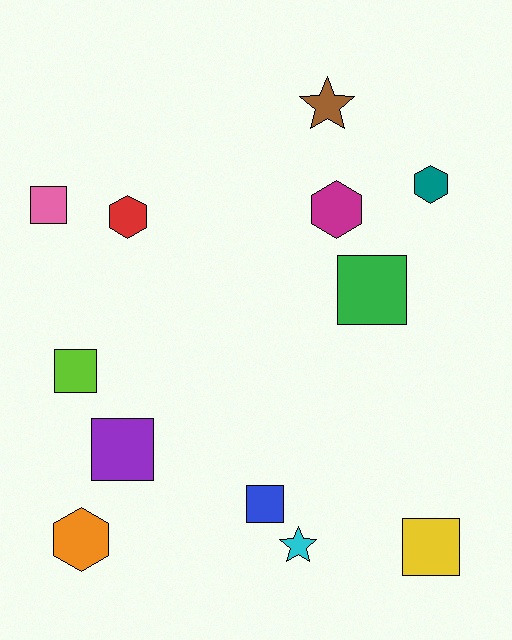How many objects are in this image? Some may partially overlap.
There are 12 objects.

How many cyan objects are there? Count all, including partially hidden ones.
There is 1 cyan object.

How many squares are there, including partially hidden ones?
There are 6 squares.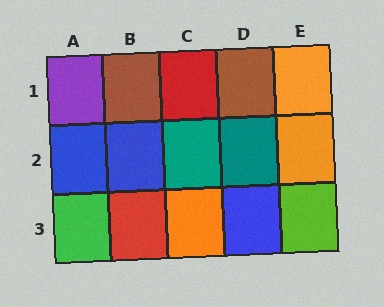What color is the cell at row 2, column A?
Blue.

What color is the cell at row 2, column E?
Orange.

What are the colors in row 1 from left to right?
Purple, brown, red, brown, orange.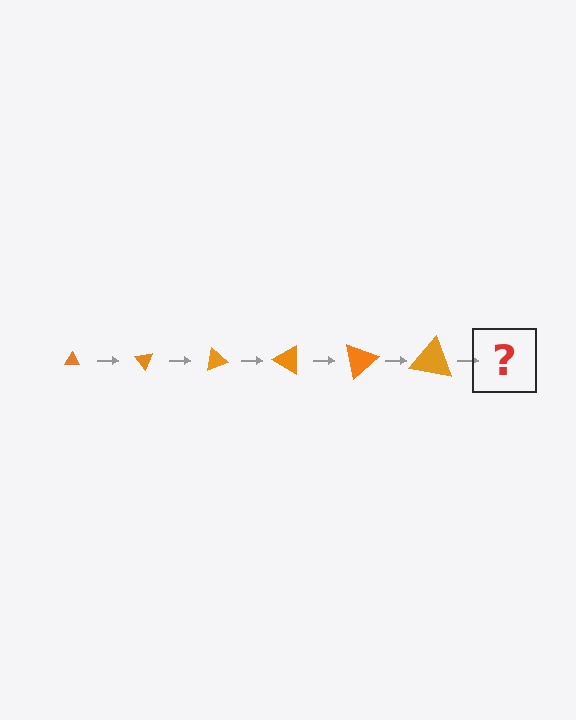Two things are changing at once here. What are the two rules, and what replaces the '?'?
The two rules are that the triangle grows larger each step and it rotates 50 degrees each step. The '?' should be a triangle, larger than the previous one and rotated 300 degrees from the start.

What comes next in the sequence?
The next element should be a triangle, larger than the previous one and rotated 300 degrees from the start.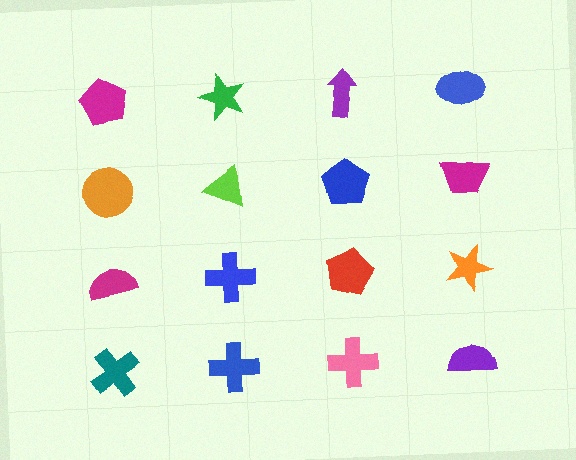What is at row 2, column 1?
An orange circle.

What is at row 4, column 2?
A blue cross.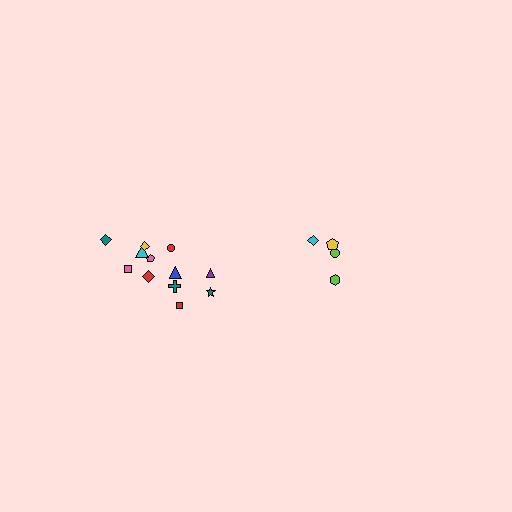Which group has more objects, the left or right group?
The left group.